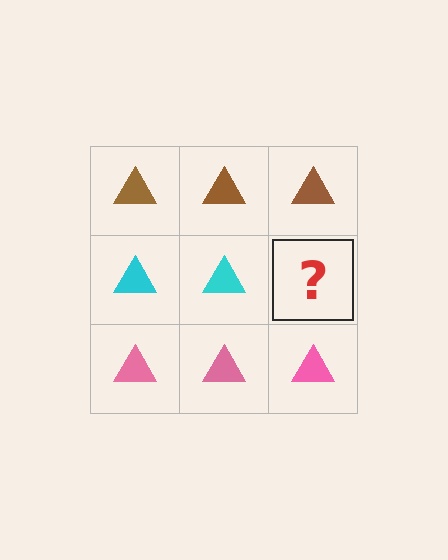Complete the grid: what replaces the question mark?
The question mark should be replaced with a cyan triangle.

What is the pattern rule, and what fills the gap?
The rule is that each row has a consistent color. The gap should be filled with a cyan triangle.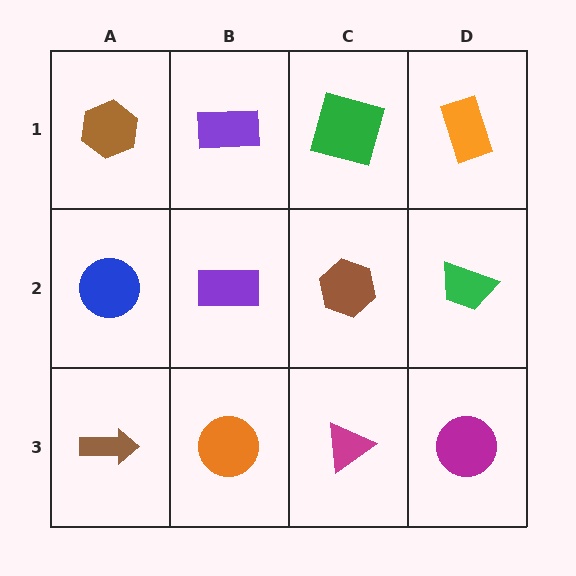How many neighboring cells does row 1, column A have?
2.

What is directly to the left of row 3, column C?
An orange circle.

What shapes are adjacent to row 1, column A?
A blue circle (row 2, column A), a purple rectangle (row 1, column B).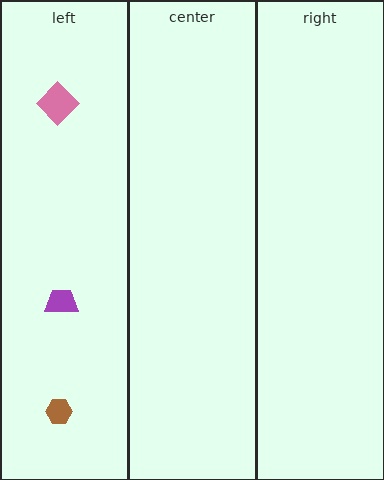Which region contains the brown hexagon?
The left region.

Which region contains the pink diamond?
The left region.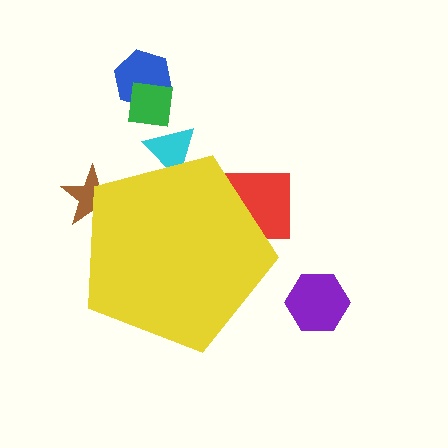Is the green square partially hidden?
No, the green square is fully visible.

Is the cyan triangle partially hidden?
Yes, the cyan triangle is partially hidden behind the yellow pentagon.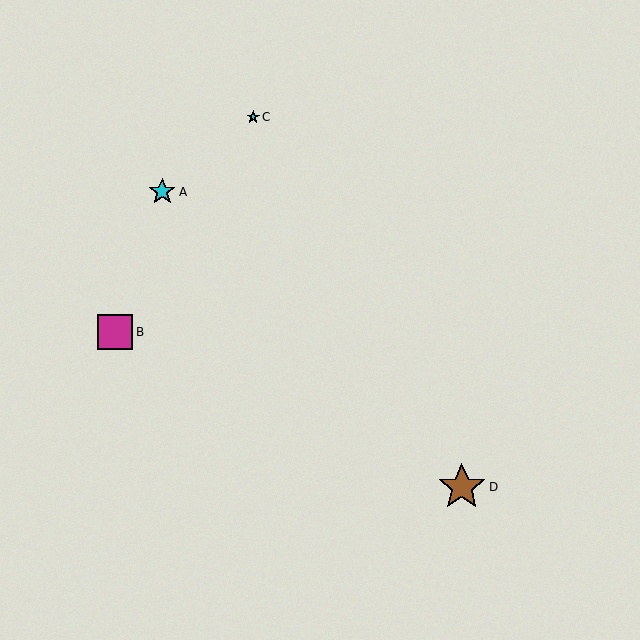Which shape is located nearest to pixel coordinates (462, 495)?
The brown star (labeled D) at (462, 487) is nearest to that location.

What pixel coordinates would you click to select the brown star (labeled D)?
Click at (462, 487) to select the brown star D.